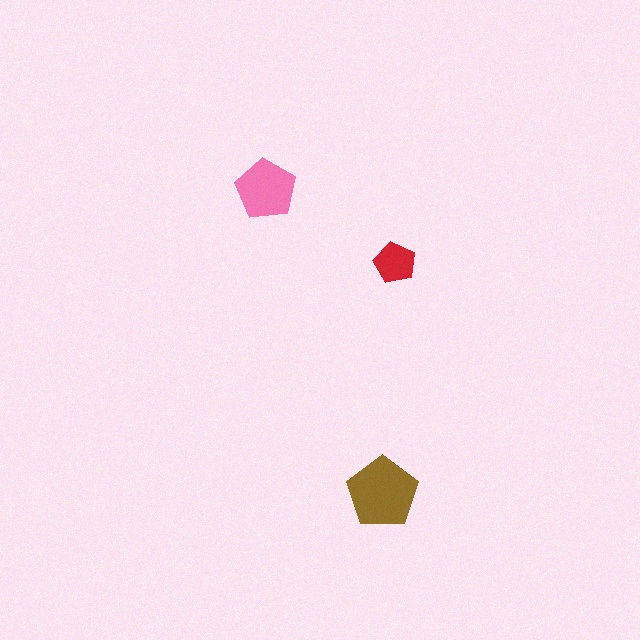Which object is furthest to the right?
The red pentagon is rightmost.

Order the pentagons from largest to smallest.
the brown one, the pink one, the red one.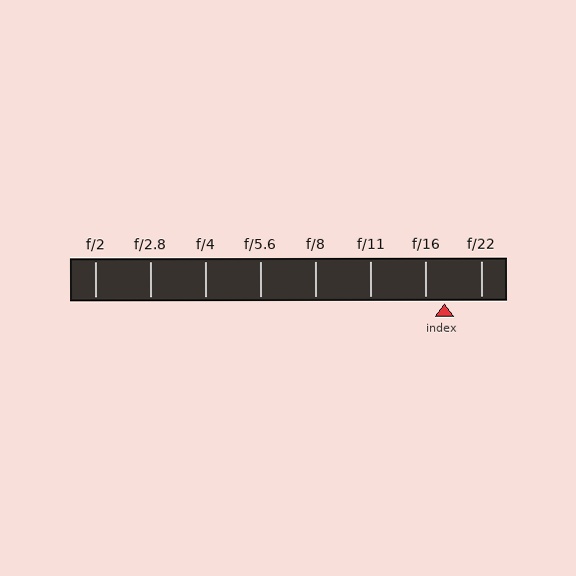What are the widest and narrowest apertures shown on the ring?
The widest aperture shown is f/2 and the narrowest is f/22.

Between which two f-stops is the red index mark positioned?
The index mark is between f/16 and f/22.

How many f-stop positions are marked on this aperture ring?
There are 8 f-stop positions marked.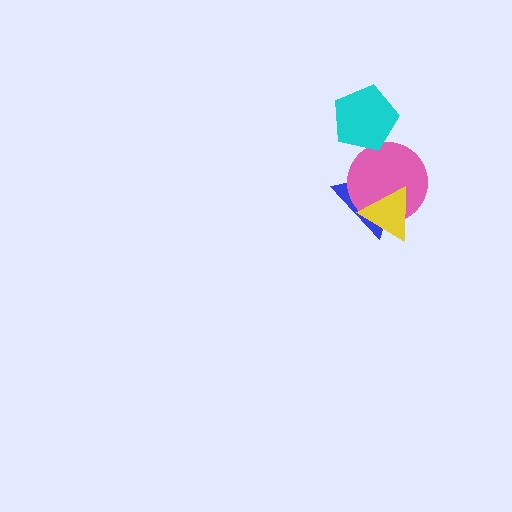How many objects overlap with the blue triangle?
2 objects overlap with the blue triangle.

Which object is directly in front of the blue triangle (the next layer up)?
The pink circle is directly in front of the blue triangle.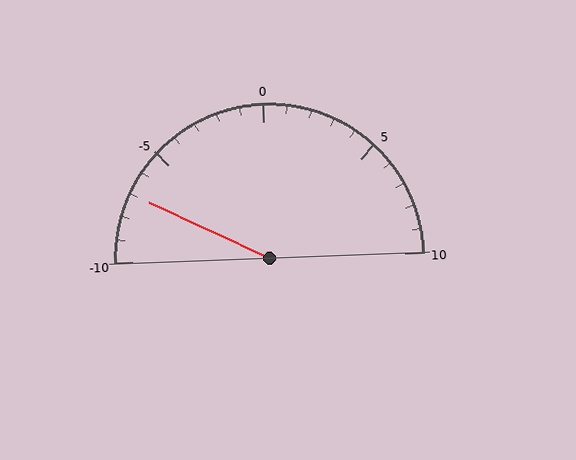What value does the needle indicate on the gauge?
The needle indicates approximately -7.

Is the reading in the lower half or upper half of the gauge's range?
The reading is in the lower half of the range (-10 to 10).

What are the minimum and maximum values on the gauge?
The gauge ranges from -10 to 10.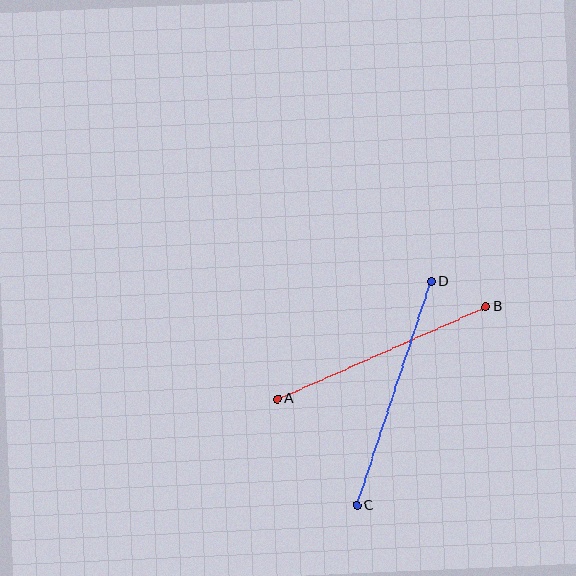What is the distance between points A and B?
The distance is approximately 228 pixels.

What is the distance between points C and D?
The distance is approximately 236 pixels.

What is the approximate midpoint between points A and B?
The midpoint is at approximately (381, 353) pixels.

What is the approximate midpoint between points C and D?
The midpoint is at approximately (394, 394) pixels.